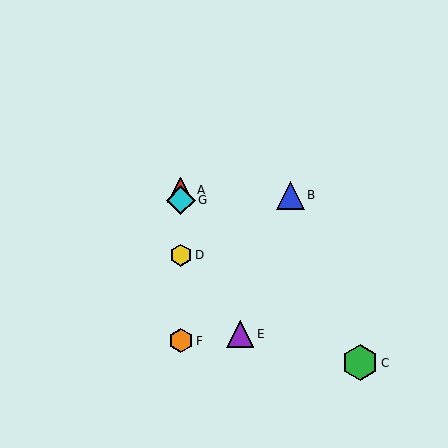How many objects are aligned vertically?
4 objects (A, D, F, G) are aligned vertically.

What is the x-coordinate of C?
Object C is at x≈360.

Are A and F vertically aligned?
Yes, both are at x≈181.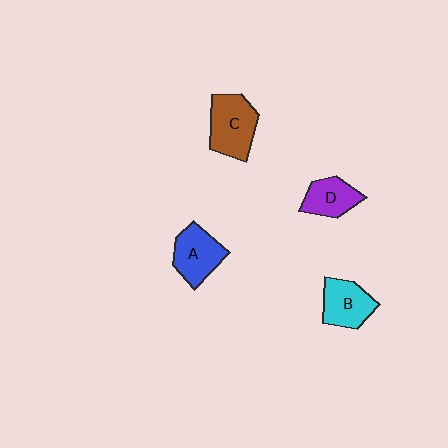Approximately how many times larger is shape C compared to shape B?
Approximately 1.2 times.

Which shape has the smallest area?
Shape D (purple).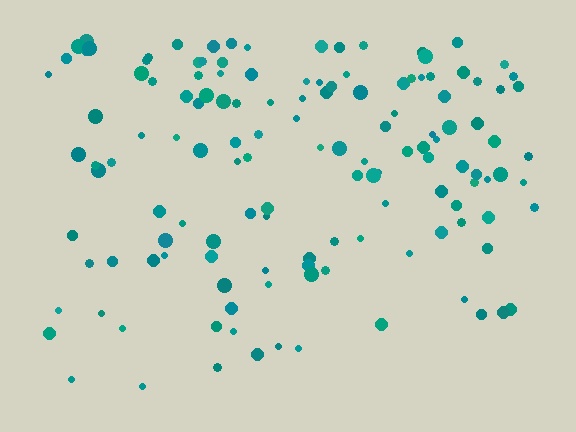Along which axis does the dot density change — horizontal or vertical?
Vertical.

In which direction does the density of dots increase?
From bottom to top, with the top side densest.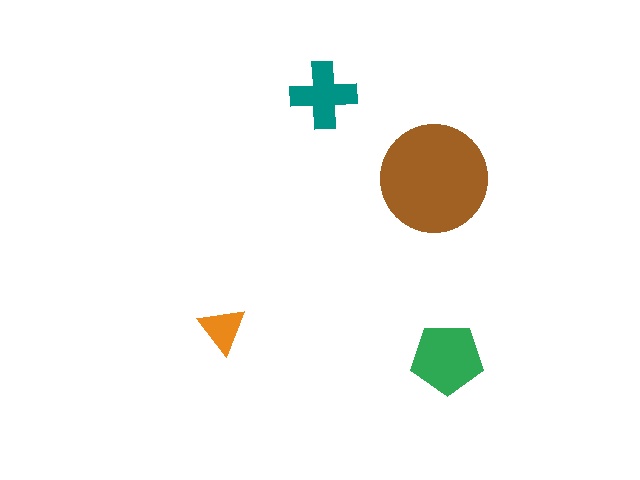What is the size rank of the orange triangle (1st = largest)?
4th.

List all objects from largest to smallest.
The brown circle, the green pentagon, the teal cross, the orange triangle.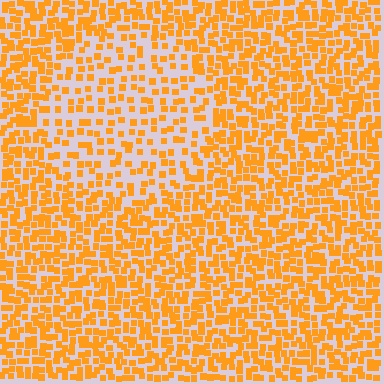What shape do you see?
I see a circle.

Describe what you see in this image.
The image contains small orange elements arranged at two different densities. A circle-shaped region is visible where the elements are less densely packed than the surrounding area.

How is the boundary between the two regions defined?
The boundary is defined by a change in element density (approximately 1.9x ratio). All elements are the same color, size, and shape.